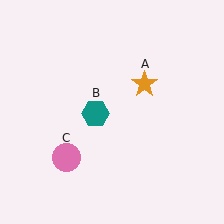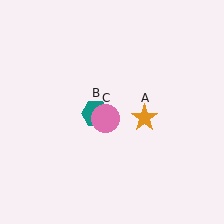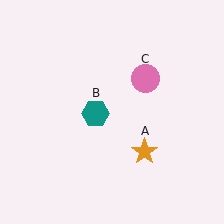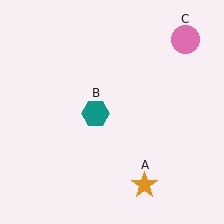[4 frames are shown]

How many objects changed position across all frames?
2 objects changed position: orange star (object A), pink circle (object C).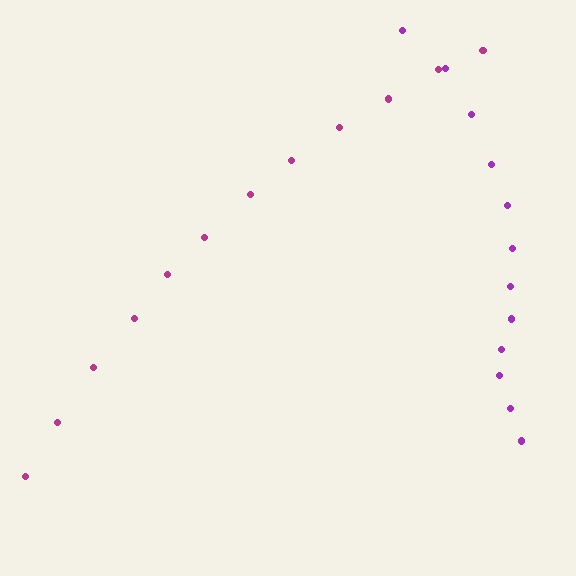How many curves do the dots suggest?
There are 2 distinct paths.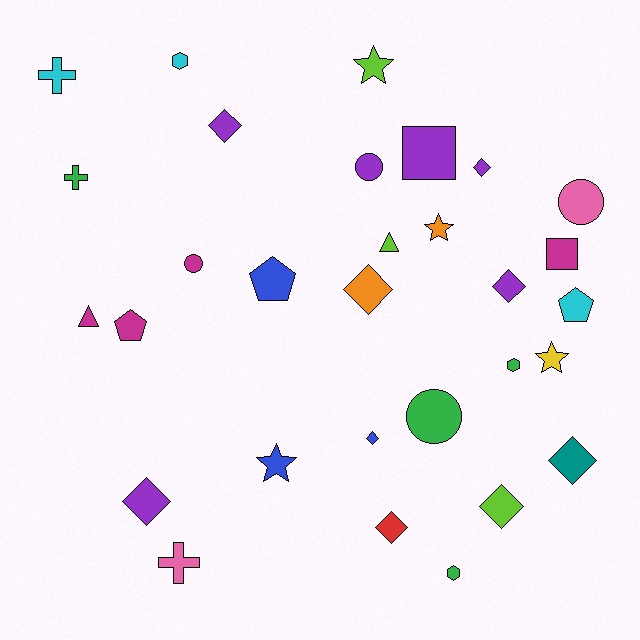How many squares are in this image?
There are 2 squares.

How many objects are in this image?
There are 30 objects.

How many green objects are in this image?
There are 4 green objects.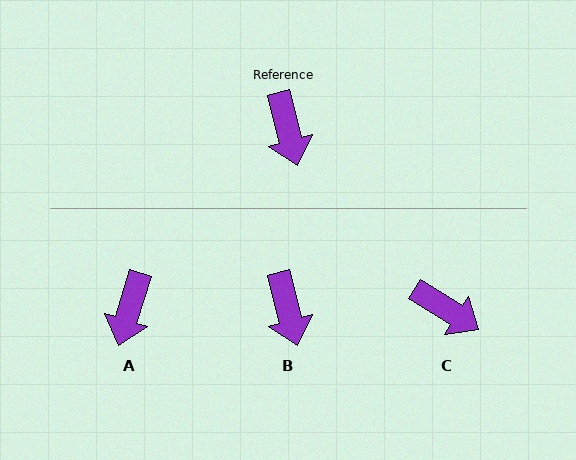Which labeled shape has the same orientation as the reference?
B.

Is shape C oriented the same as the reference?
No, it is off by about 42 degrees.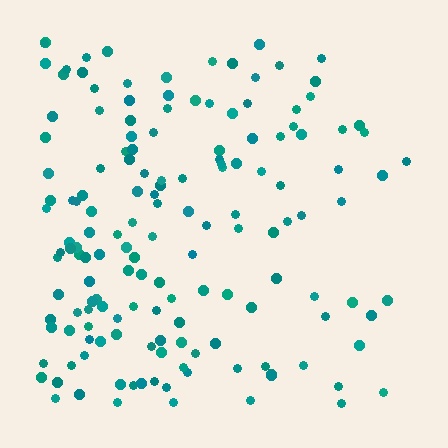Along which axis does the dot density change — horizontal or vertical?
Horizontal.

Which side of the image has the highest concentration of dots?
The left.